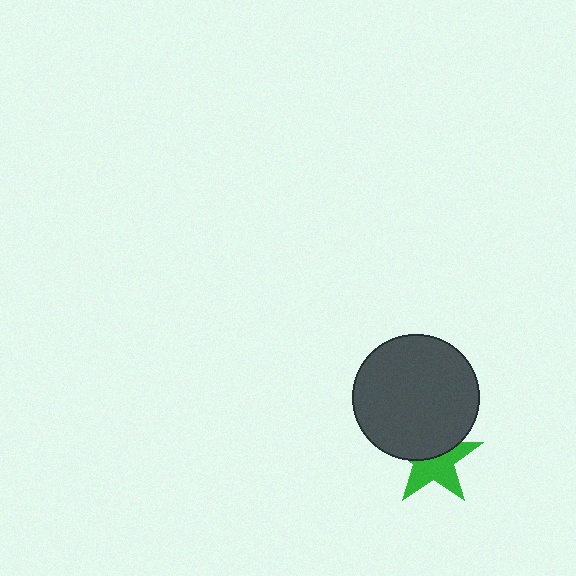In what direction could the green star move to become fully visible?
The green star could move down. That would shift it out from behind the dark gray circle entirely.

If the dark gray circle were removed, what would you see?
You would see the complete green star.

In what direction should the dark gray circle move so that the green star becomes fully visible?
The dark gray circle should move up. That is the shortest direction to clear the overlap and leave the green star fully visible.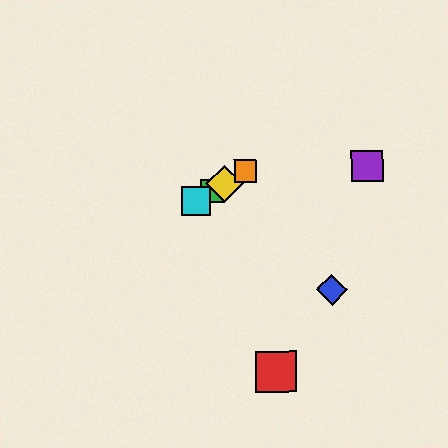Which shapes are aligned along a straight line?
The green square, the yellow diamond, the orange square, the cyan square are aligned along a straight line.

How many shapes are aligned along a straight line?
4 shapes (the green square, the yellow diamond, the orange square, the cyan square) are aligned along a straight line.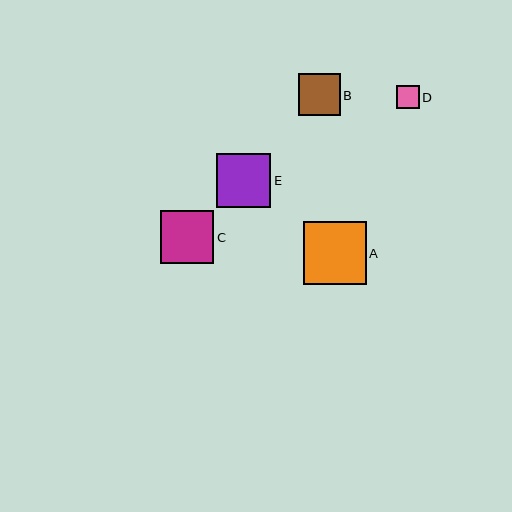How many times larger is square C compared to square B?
Square C is approximately 1.3 times the size of square B.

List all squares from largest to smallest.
From largest to smallest: A, E, C, B, D.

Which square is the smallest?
Square D is the smallest with a size of approximately 23 pixels.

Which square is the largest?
Square A is the largest with a size of approximately 63 pixels.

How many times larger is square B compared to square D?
Square B is approximately 1.8 times the size of square D.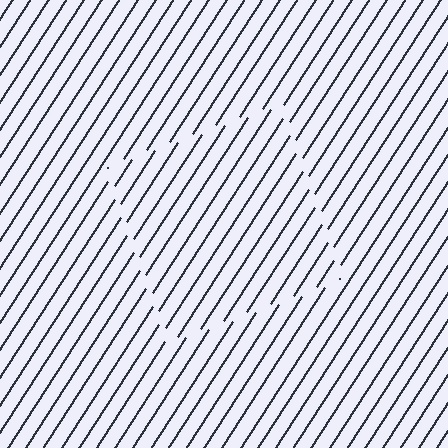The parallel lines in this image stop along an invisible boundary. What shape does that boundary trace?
An illusory square. The interior of the shape contains the same grating, shifted by half a period — the contour is defined by the phase discontinuity where line-ends from the inner and outer gratings abut.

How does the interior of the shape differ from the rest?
The interior of the shape contains the same grating, shifted by half a period — the contour is defined by the phase discontinuity where line-ends from the inner and outer gratings abut.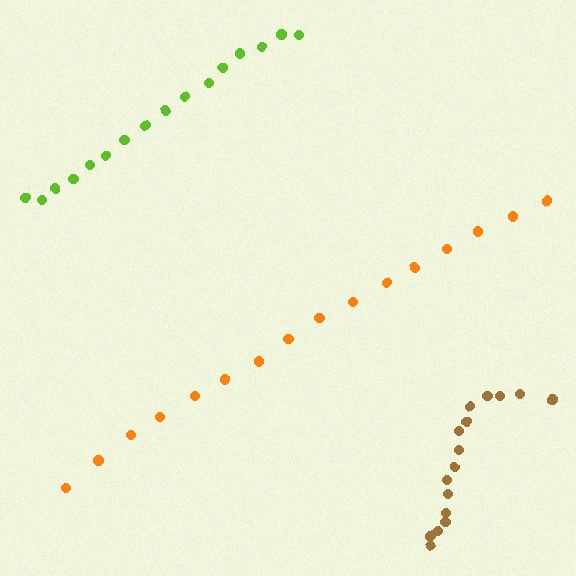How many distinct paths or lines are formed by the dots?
There are 3 distinct paths.